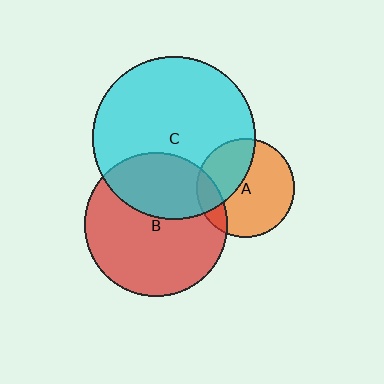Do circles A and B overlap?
Yes.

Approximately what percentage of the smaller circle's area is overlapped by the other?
Approximately 15%.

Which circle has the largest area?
Circle C (cyan).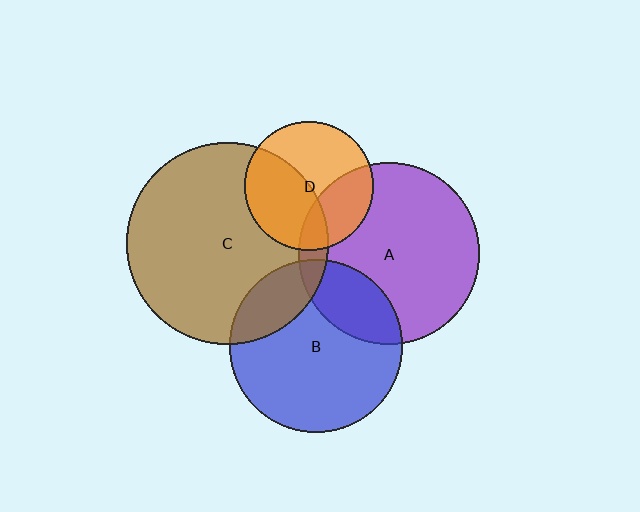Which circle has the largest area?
Circle C (brown).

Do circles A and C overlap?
Yes.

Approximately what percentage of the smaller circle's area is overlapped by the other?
Approximately 10%.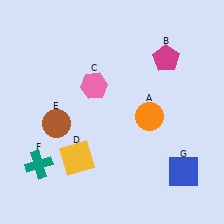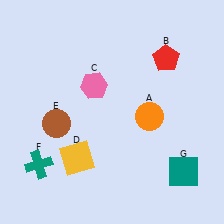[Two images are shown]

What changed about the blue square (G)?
In Image 1, G is blue. In Image 2, it changed to teal.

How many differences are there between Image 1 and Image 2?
There are 2 differences between the two images.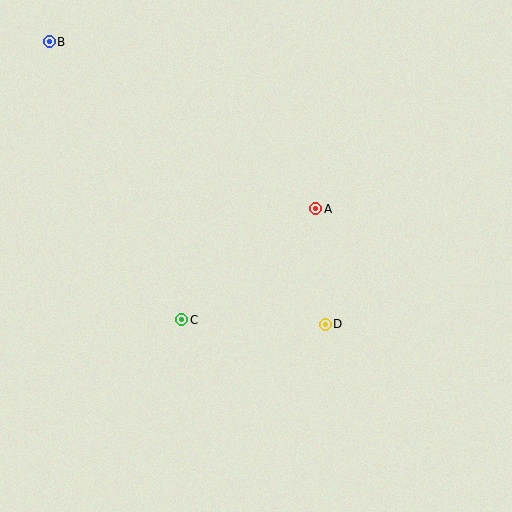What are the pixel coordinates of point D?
Point D is at (325, 324).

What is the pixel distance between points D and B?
The distance between D and B is 395 pixels.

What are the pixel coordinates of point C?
Point C is at (182, 320).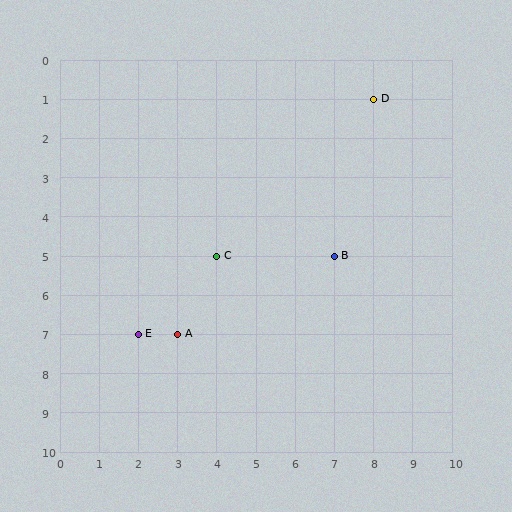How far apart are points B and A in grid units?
Points B and A are 4 columns and 2 rows apart (about 4.5 grid units diagonally).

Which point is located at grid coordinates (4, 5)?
Point C is at (4, 5).